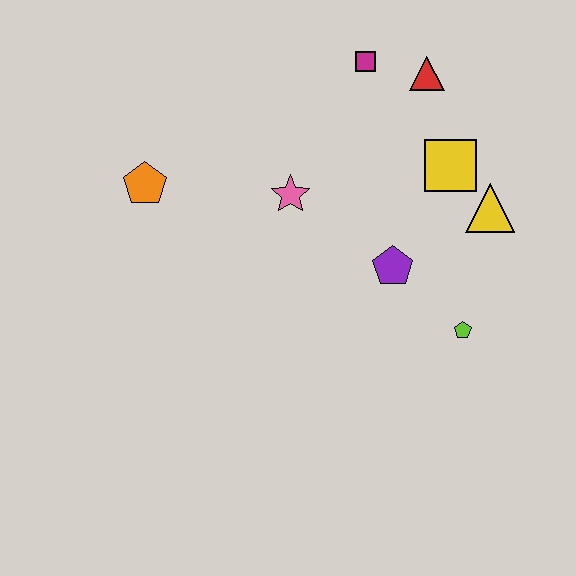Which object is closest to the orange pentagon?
The pink star is closest to the orange pentagon.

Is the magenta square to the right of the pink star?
Yes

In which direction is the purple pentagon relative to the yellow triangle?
The purple pentagon is to the left of the yellow triangle.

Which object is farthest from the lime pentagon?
The orange pentagon is farthest from the lime pentagon.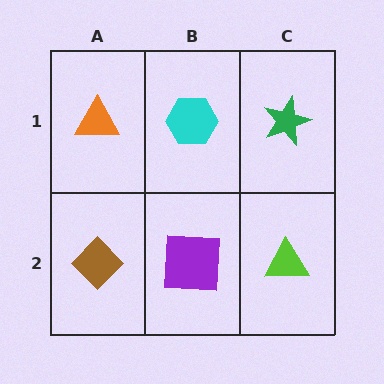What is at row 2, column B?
A purple square.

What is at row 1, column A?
An orange triangle.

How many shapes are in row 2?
3 shapes.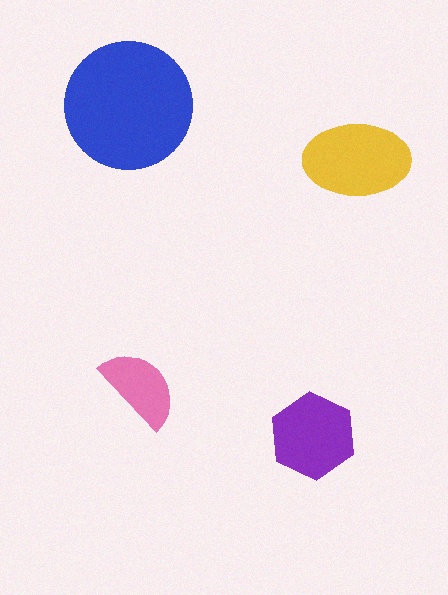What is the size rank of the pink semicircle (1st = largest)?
4th.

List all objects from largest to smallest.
The blue circle, the yellow ellipse, the purple hexagon, the pink semicircle.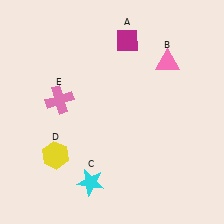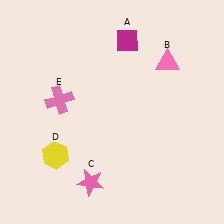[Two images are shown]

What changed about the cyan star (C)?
In Image 1, C is cyan. In Image 2, it changed to pink.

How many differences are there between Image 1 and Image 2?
There is 1 difference between the two images.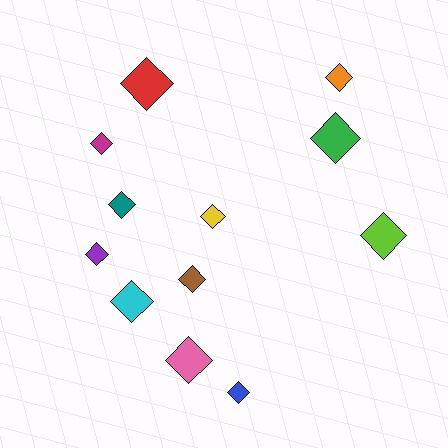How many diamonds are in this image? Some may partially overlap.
There are 12 diamonds.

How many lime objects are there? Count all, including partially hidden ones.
There is 1 lime object.